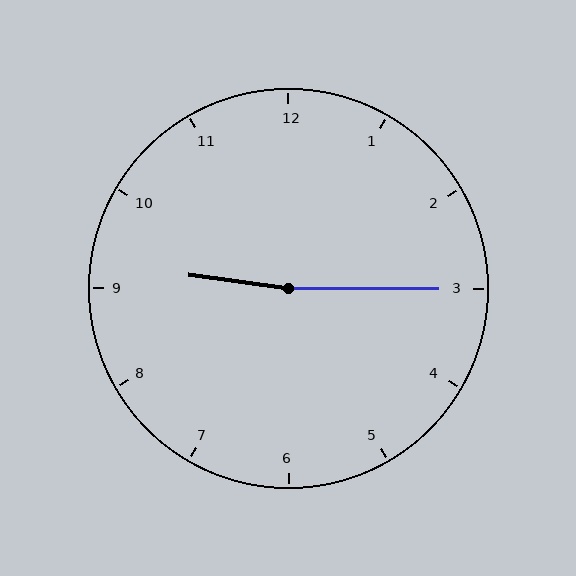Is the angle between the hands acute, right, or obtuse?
It is obtuse.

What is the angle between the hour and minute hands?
Approximately 172 degrees.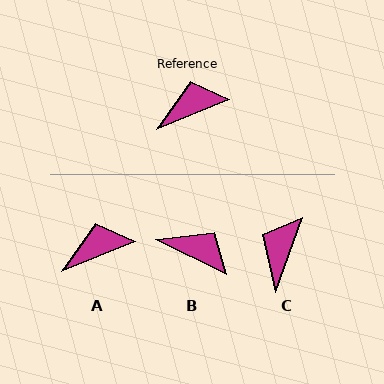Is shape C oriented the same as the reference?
No, it is off by about 47 degrees.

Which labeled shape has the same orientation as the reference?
A.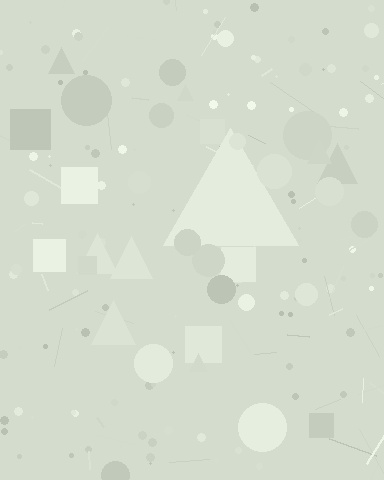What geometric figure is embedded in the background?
A triangle is embedded in the background.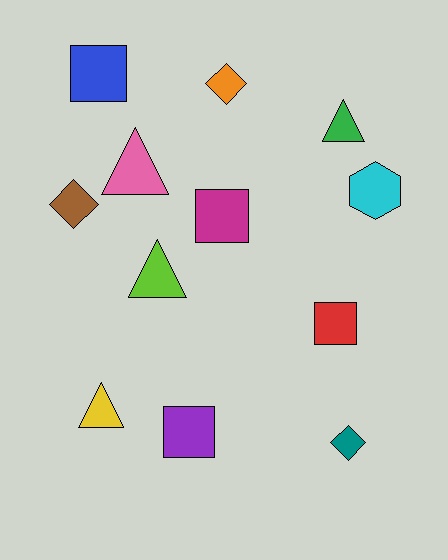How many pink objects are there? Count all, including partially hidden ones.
There is 1 pink object.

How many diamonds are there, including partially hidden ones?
There are 3 diamonds.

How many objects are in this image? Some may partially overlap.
There are 12 objects.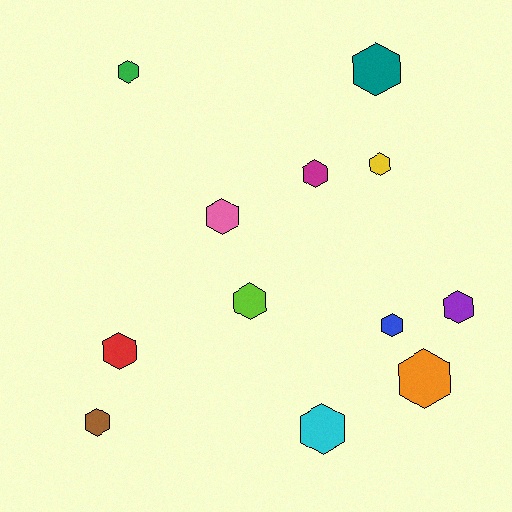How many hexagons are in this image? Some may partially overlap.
There are 12 hexagons.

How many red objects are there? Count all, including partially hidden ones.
There is 1 red object.